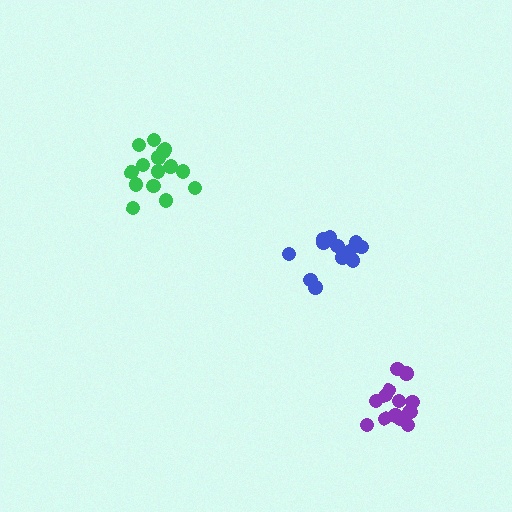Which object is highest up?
The green cluster is topmost.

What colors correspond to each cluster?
The clusters are colored: blue, purple, green.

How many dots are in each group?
Group 1: 12 dots, Group 2: 14 dots, Group 3: 17 dots (43 total).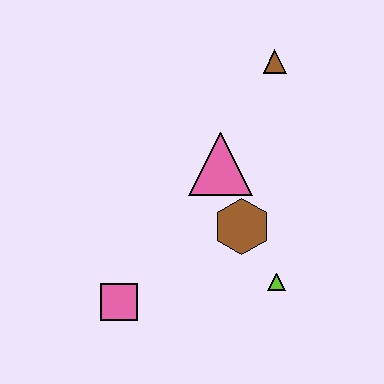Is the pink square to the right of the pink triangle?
No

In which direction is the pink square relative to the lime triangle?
The pink square is to the left of the lime triangle.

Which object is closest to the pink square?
The brown hexagon is closest to the pink square.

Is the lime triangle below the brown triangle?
Yes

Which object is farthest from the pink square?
The brown triangle is farthest from the pink square.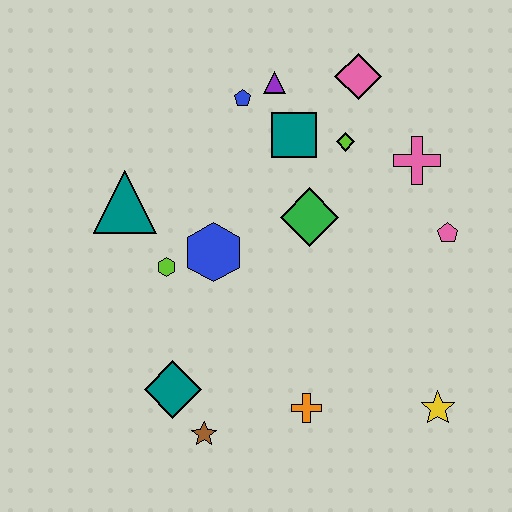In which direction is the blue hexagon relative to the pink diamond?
The blue hexagon is below the pink diamond.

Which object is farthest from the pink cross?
The brown star is farthest from the pink cross.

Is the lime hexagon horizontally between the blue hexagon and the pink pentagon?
No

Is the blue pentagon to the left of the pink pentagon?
Yes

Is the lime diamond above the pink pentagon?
Yes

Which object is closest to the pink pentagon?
The pink cross is closest to the pink pentagon.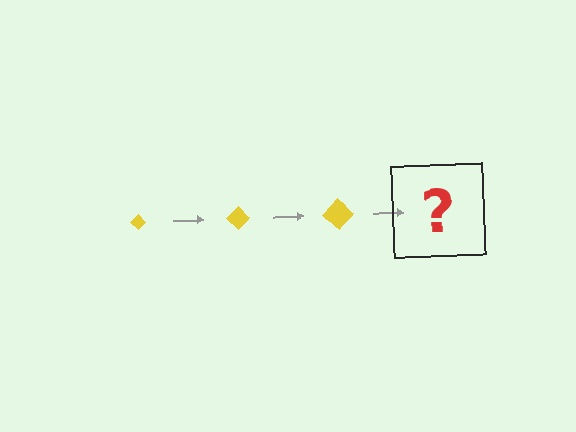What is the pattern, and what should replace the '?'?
The pattern is that the diamond gets progressively larger each step. The '?' should be a yellow diamond, larger than the previous one.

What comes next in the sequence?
The next element should be a yellow diamond, larger than the previous one.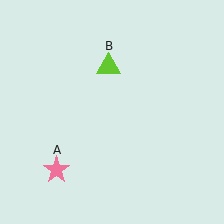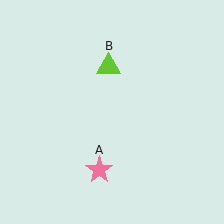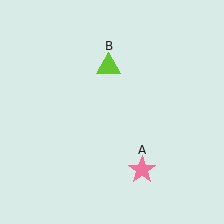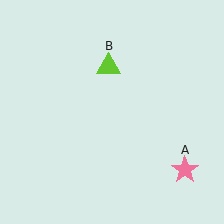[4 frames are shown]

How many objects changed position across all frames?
1 object changed position: pink star (object A).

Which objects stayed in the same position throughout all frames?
Lime triangle (object B) remained stationary.